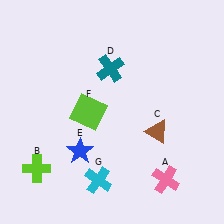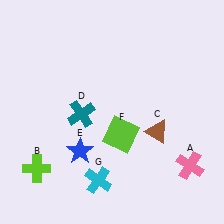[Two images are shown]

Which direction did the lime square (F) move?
The lime square (F) moved right.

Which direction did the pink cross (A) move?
The pink cross (A) moved right.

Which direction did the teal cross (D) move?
The teal cross (D) moved down.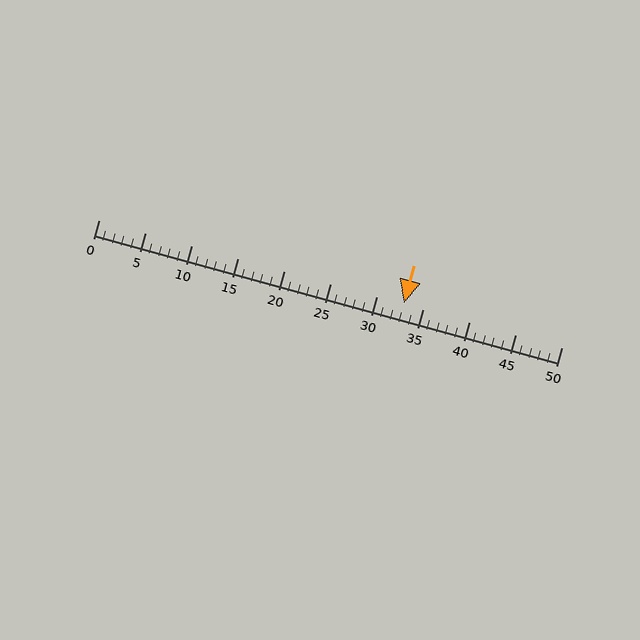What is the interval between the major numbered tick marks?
The major tick marks are spaced 5 units apart.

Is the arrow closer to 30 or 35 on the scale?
The arrow is closer to 35.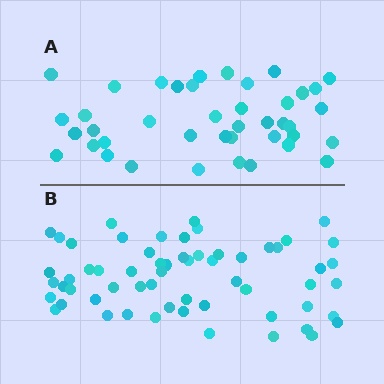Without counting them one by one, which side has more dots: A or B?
Region B (the bottom region) has more dots.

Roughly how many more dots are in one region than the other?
Region B has approximately 20 more dots than region A.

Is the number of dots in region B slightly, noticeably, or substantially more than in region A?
Region B has substantially more. The ratio is roughly 1.5 to 1.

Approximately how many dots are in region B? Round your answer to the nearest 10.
About 60 dots.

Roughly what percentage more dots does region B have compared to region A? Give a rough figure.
About 45% more.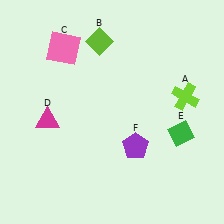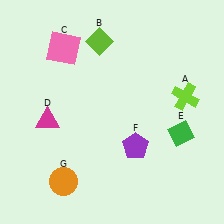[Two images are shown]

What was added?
An orange circle (G) was added in Image 2.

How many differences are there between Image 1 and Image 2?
There is 1 difference between the two images.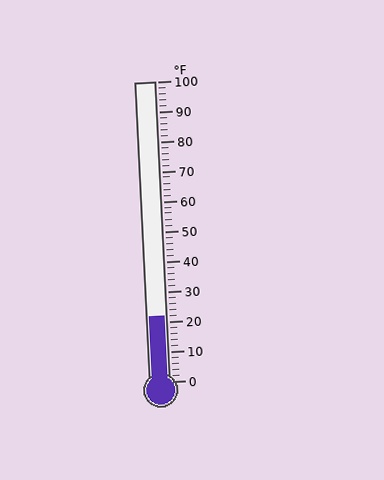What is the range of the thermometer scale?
The thermometer scale ranges from 0°F to 100°F.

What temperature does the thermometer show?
The thermometer shows approximately 22°F.